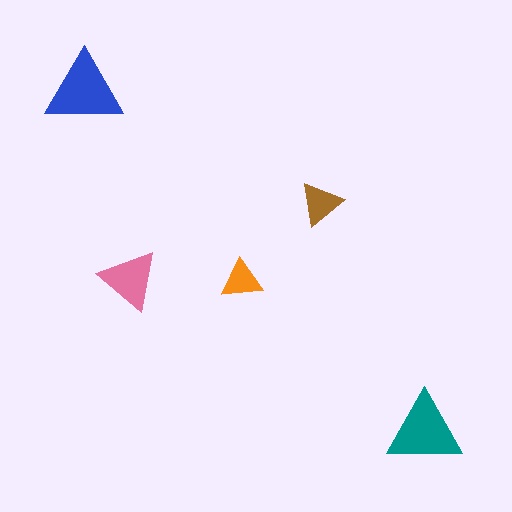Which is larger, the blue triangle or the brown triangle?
The blue one.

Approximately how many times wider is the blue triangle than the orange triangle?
About 2 times wider.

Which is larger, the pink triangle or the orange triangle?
The pink one.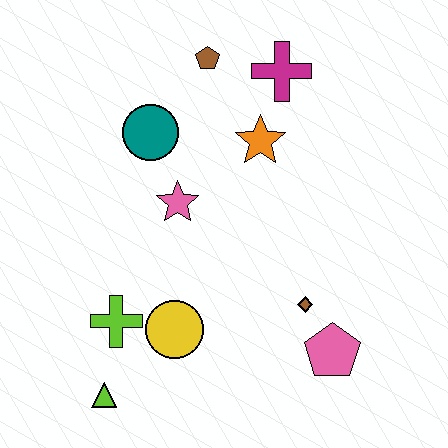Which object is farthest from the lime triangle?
The magenta cross is farthest from the lime triangle.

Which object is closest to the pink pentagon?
The brown diamond is closest to the pink pentagon.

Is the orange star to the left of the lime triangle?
No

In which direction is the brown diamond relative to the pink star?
The brown diamond is to the right of the pink star.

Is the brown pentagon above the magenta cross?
Yes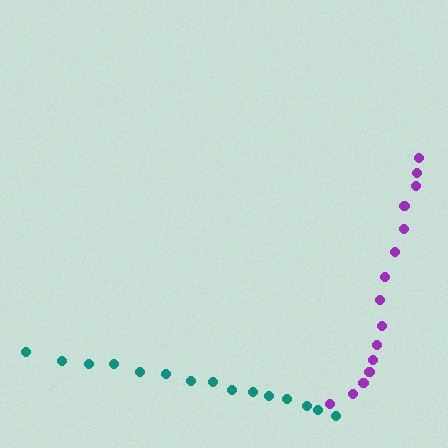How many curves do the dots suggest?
There are 2 distinct paths.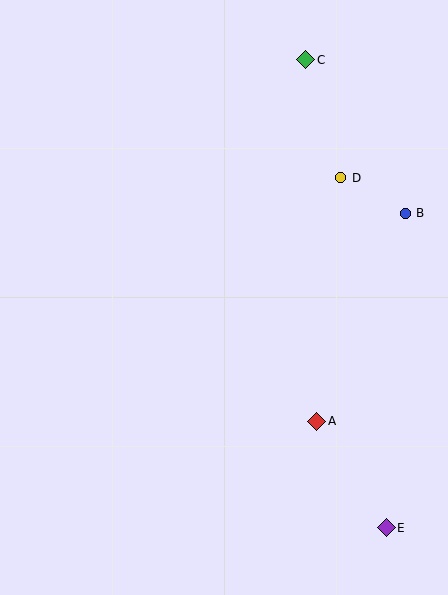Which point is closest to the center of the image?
Point A at (317, 421) is closest to the center.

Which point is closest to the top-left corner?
Point C is closest to the top-left corner.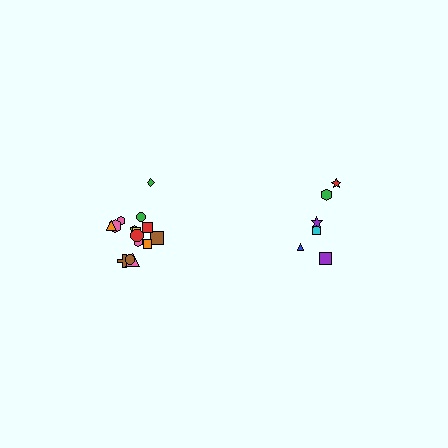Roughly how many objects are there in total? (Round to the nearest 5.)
Roughly 20 objects in total.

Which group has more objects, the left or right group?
The left group.